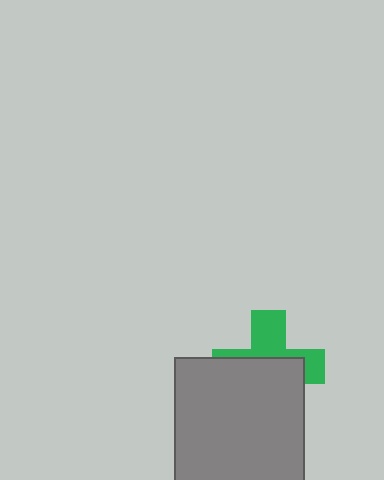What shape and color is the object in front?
The object in front is a gray square.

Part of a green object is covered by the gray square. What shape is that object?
It is a cross.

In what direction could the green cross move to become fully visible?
The green cross could move up. That would shift it out from behind the gray square entirely.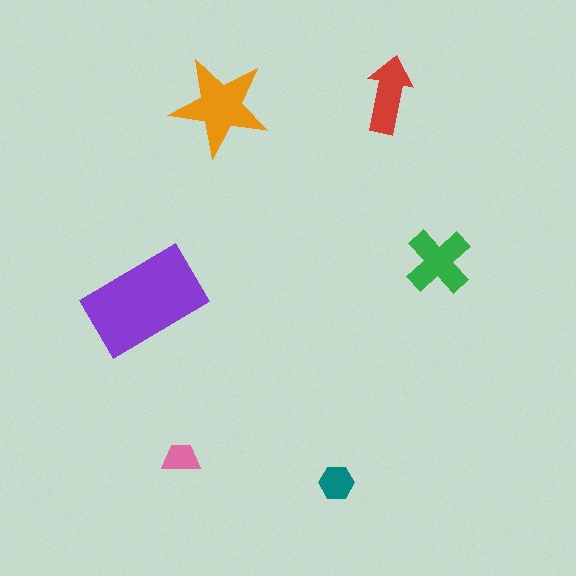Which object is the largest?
The purple rectangle.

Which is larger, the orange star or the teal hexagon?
The orange star.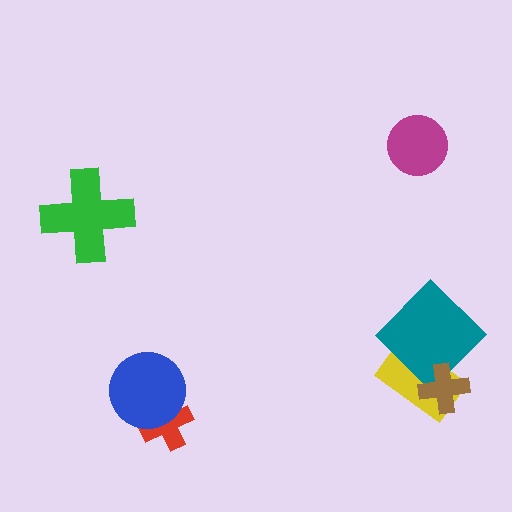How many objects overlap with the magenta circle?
0 objects overlap with the magenta circle.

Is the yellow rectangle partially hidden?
Yes, it is partially covered by another shape.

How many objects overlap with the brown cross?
2 objects overlap with the brown cross.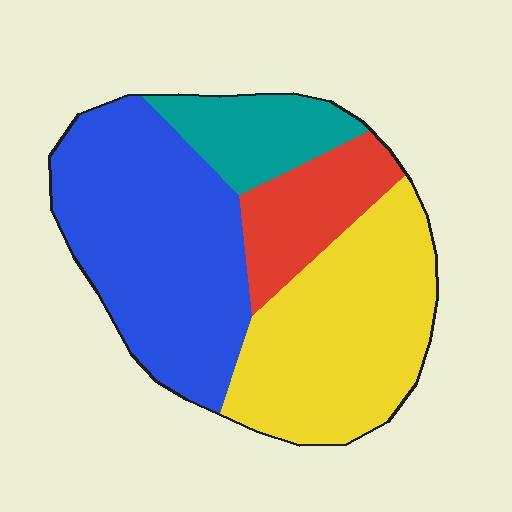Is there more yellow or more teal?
Yellow.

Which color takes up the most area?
Blue, at roughly 40%.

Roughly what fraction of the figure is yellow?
Yellow covers about 35% of the figure.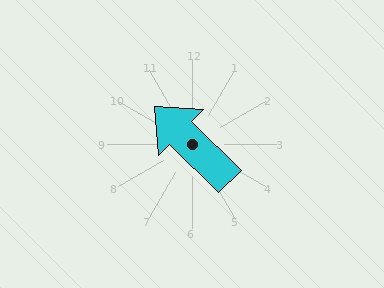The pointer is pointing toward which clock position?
Roughly 10 o'clock.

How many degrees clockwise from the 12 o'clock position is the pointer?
Approximately 315 degrees.